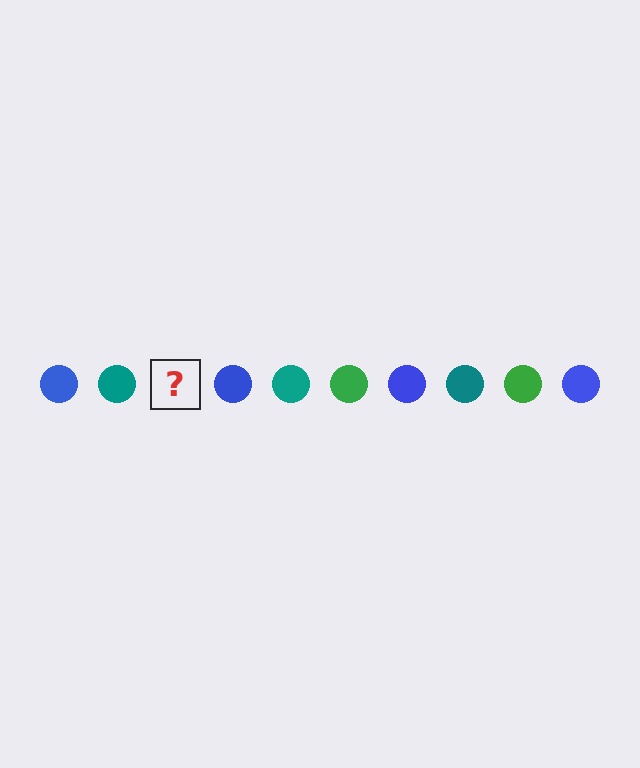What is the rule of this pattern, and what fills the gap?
The rule is that the pattern cycles through blue, teal, green circles. The gap should be filled with a green circle.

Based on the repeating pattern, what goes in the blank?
The blank should be a green circle.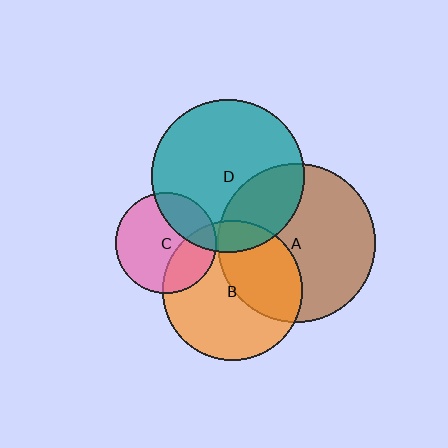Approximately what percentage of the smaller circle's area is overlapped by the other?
Approximately 30%.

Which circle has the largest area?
Circle A (brown).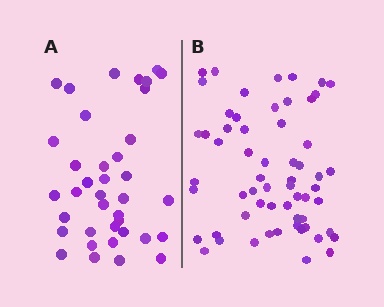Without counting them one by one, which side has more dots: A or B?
Region B (the right region) has more dots.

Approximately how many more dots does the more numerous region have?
Region B has approximately 20 more dots than region A.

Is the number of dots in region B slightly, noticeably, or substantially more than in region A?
Region B has substantially more. The ratio is roughly 1.6 to 1.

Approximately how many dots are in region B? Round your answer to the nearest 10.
About 60 dots.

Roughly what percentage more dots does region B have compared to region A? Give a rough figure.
About 60% more.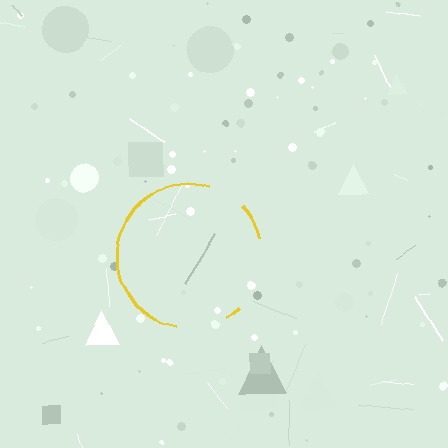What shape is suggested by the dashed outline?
The dashed outline suggests a circle.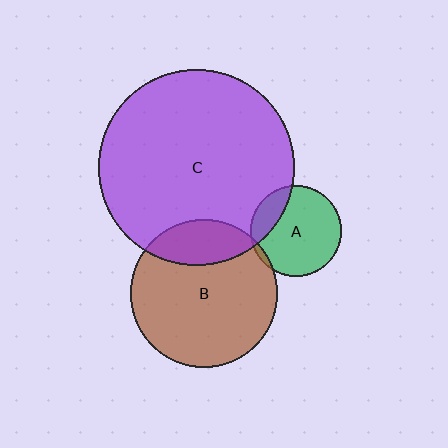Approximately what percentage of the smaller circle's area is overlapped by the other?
Approximately 20%.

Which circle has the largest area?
Circle C (purple).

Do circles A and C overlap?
Yes.